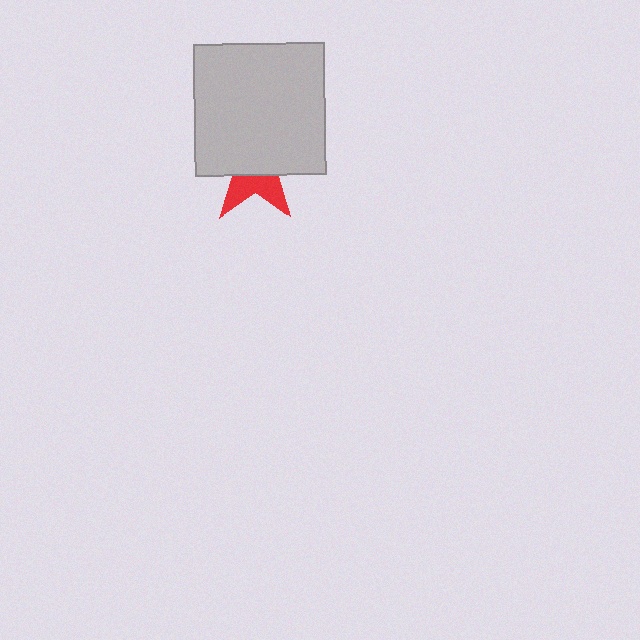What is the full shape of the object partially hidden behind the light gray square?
The partially hidden object is a red star.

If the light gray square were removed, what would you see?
You would see the complete red star.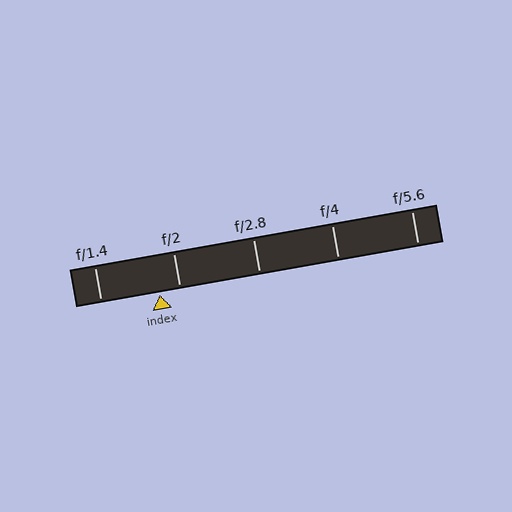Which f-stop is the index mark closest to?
The index mark is closest to f/2.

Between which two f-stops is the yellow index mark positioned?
The index mark is between f/1.4 and f/2.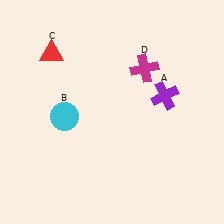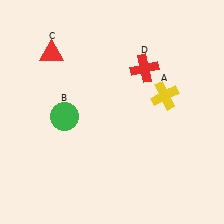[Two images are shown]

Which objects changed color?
A changed from purple to yellow. B changed from cyan to green. D changed from magenta to red.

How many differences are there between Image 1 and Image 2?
There are 3 differences between the two images.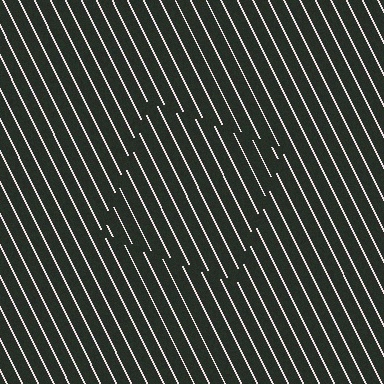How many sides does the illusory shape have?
4 sides — the line-ends trace a square.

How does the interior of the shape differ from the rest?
The interior of the shape contains the same grating, shifted by half a period — the contour is defined by the phase discontinuity where line-ends from the inner and outer gratings abut.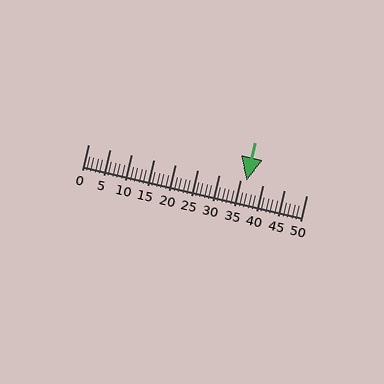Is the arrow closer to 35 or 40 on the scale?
The arrow is closer to 35.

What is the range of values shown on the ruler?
The ruler shows values from 0 to 50.